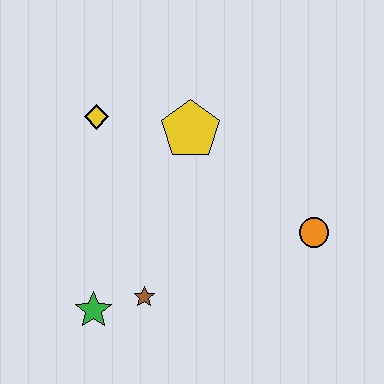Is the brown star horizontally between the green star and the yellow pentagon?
Yes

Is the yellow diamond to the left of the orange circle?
Yes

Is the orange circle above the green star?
Yes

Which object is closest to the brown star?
The green star is closest to the brown star.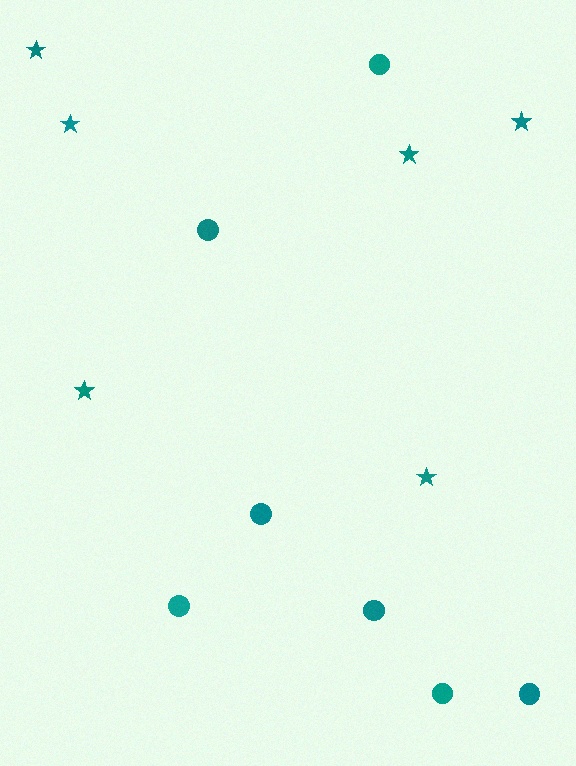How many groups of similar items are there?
There are 2 groups: one group of stars (6) and one group of circles (7).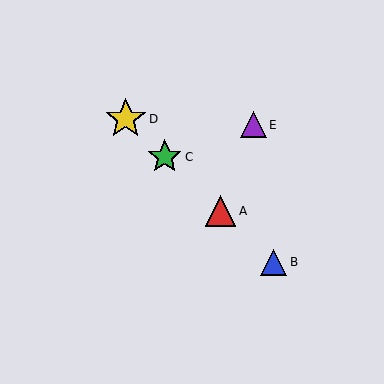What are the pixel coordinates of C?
Object C is at (165, 157).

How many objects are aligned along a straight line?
4 objects (A, B, C, D) are aligned along a straight line.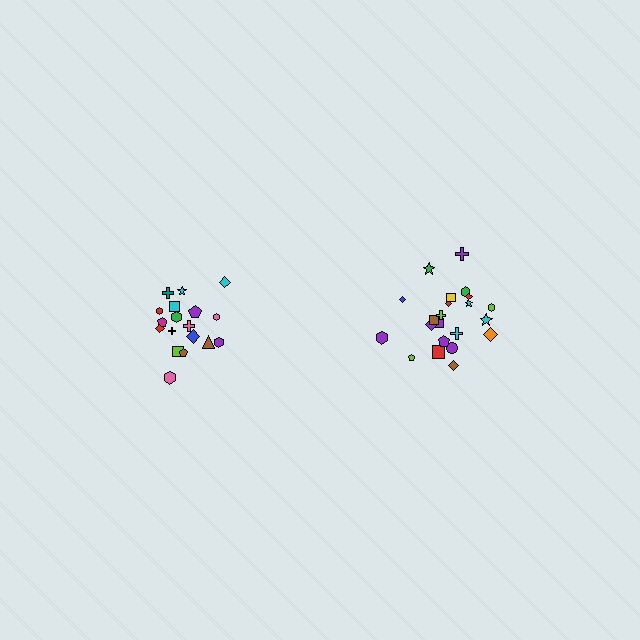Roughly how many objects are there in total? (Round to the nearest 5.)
Roughly 40 objects in total.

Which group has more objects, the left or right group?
The right group.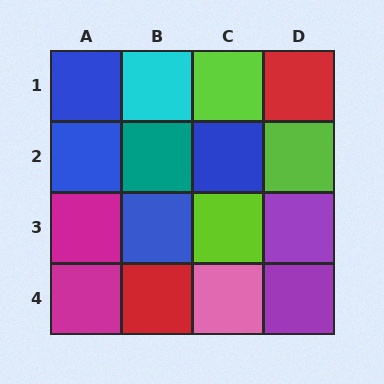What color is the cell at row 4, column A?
Magenta.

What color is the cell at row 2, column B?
Teal.